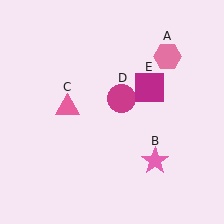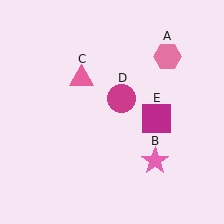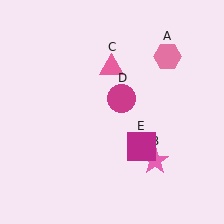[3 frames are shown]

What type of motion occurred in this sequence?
The pink triangle (object C), magenta square (object E) rotated clockwise around the center of the scene.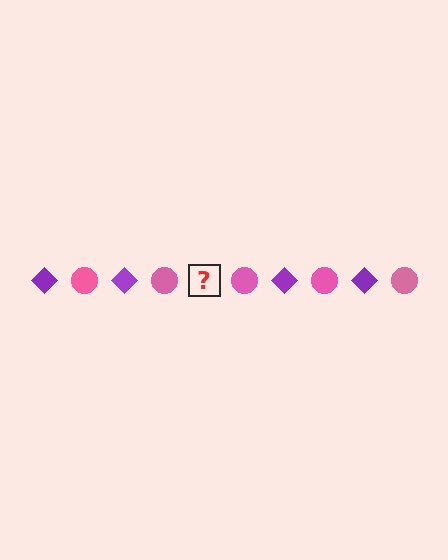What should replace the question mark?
The question mark should be replaced with a purple diamond.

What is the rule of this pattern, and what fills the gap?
The rule is that the pattern alternates between purple diamond and pink circle. The gap should be filled with a purple diamond.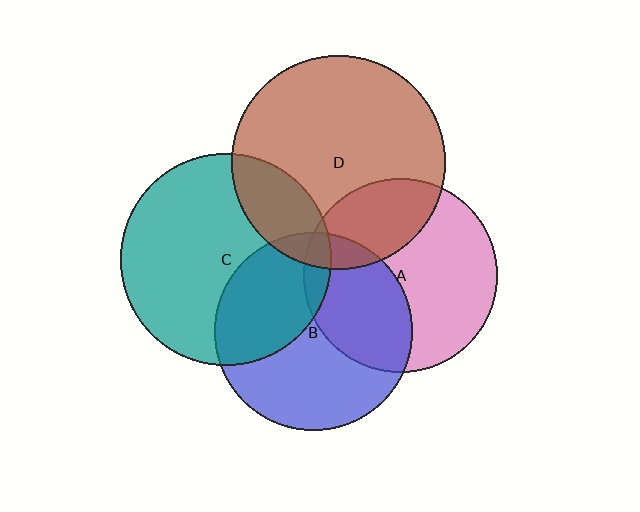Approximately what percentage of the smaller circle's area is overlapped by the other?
Approximately 20%.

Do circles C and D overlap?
Yes.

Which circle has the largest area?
Circle D (brown).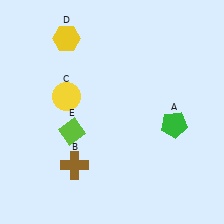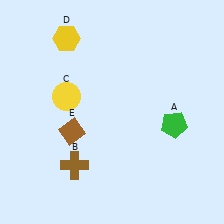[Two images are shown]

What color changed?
The diamond (E) changed from lime in Image 1 to brown in Image 2.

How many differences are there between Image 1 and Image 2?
There is 1 difference between the two images.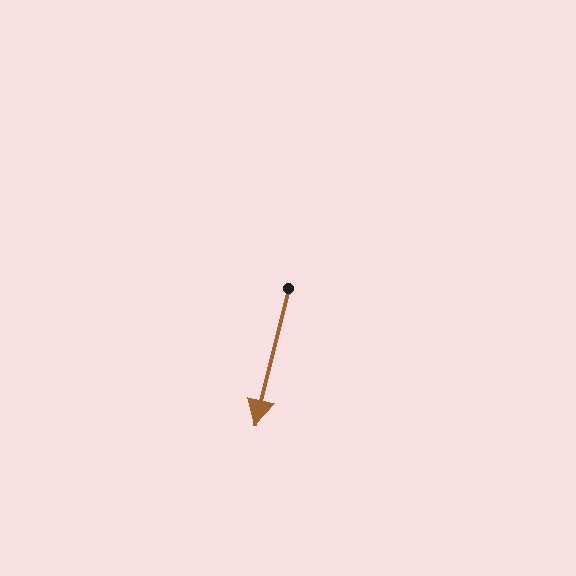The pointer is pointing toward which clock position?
Roughly 6 o'clock.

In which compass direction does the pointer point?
South.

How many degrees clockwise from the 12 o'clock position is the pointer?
Approximately 194 degrees.